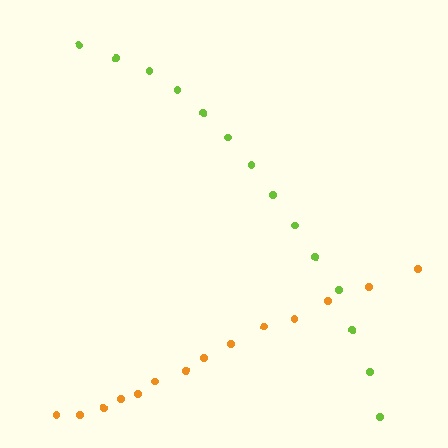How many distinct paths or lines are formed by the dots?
There are 2 distinct paths.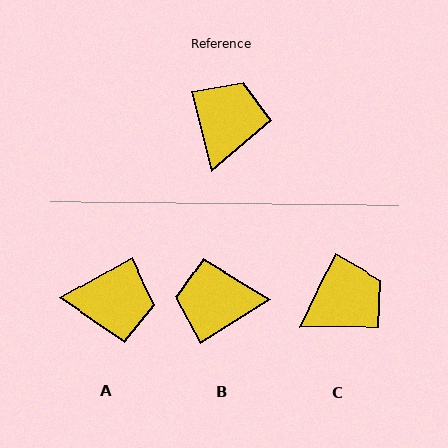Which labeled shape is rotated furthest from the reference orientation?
B, about 109 degrees away.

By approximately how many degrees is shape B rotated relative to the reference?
Approximately 109 degrees counter-clockwise.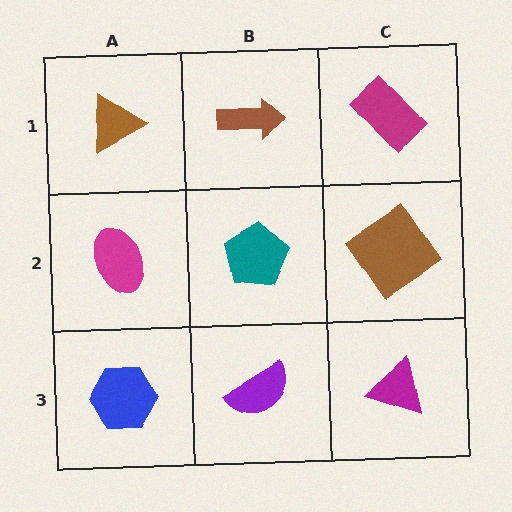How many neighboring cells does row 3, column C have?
2.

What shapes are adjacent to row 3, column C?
A brown diamond (row 2, column C), a purple semicircle (row 3, column B).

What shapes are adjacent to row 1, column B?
A teal pentagon (row 2, column B), a brown triangle (row 1, column A), a magenta rectangle (row 1, column C).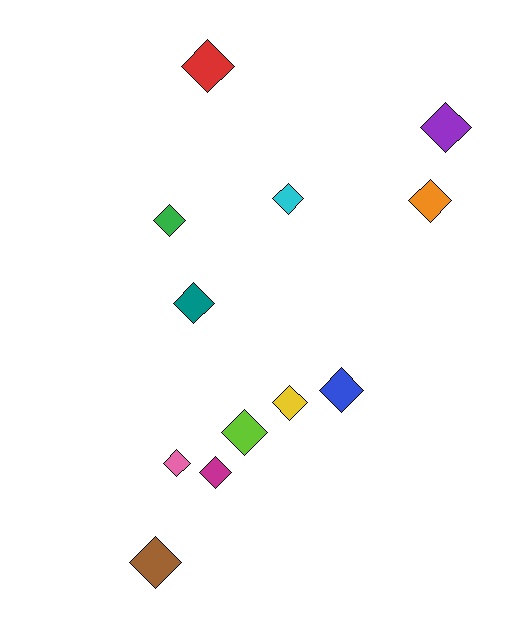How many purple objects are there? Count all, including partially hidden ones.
There is 1 purple object.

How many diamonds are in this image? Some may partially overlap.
There are 12 diamonds.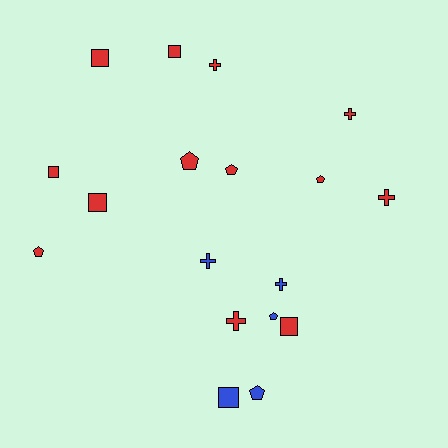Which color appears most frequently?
Red, with 13 objects.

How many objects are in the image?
There are 18 objects.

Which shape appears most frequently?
Square, with 6 objects.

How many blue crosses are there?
There are 2 blue crosses.